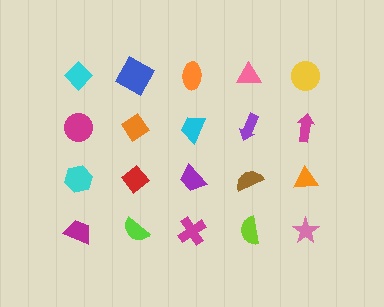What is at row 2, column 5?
A magenta arrow.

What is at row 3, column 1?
A cyan hexagon.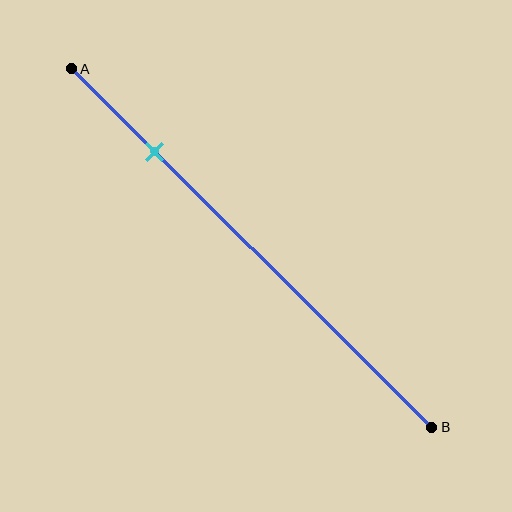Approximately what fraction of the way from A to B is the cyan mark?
The cyan mark is approximately 25% of the way from A to B.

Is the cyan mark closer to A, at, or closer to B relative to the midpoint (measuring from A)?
The cyan mark is closer to point A than the midpoint of segment AB.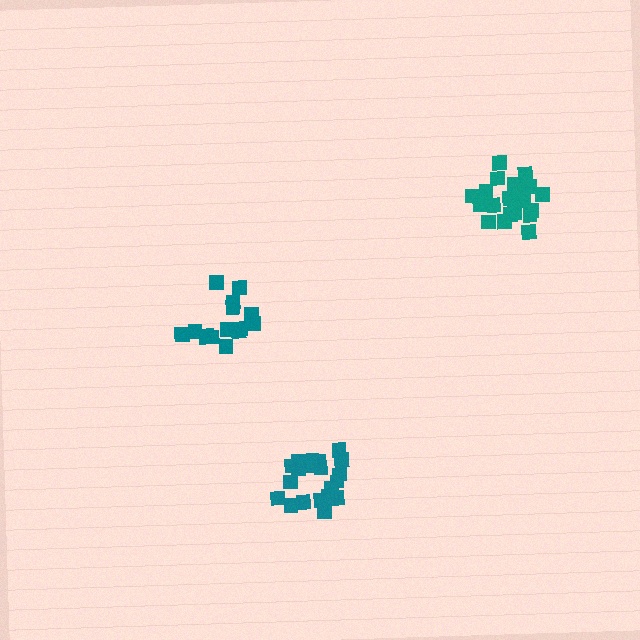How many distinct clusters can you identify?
There are 3 distinct clusters.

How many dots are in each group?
Group 1: 20 dots, Group 2: 15 dots, Group 3: 20 dots (55 total).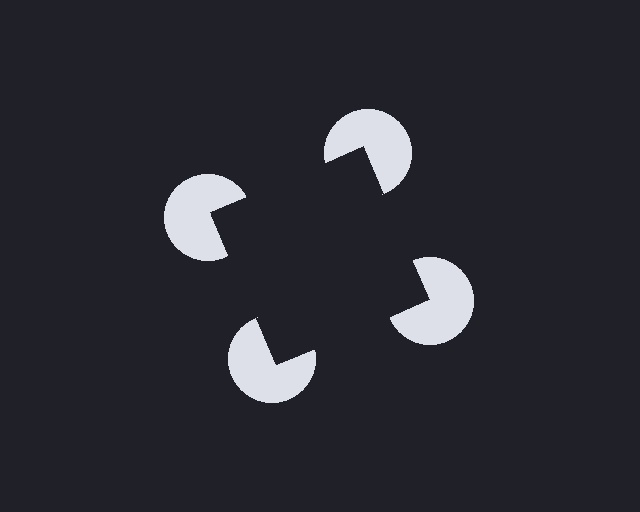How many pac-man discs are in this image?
There are 4 — one at each vertex of the illusory square.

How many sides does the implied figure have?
4 sides.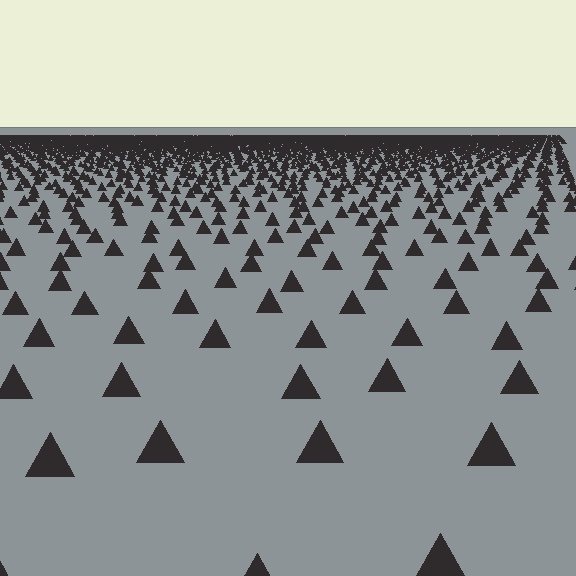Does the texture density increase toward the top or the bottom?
Density increases toward the top.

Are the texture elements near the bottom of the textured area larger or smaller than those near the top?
Larger. Near the bottom, elements are closer to the viewer and appear at a bigger on-screen size.